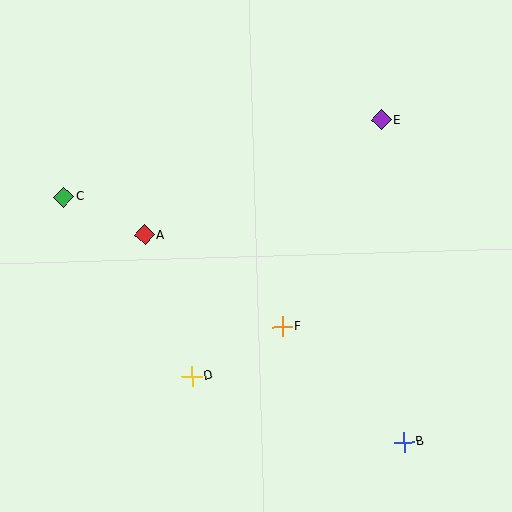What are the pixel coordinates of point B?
Point B is at (404, 442).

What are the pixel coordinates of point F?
Point F is at (282, 326).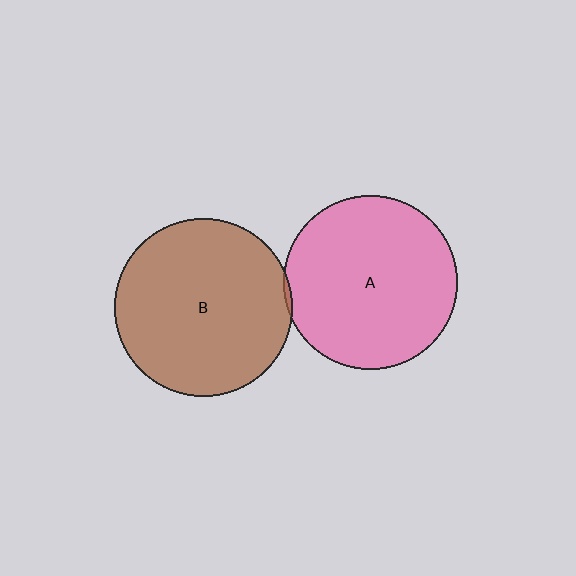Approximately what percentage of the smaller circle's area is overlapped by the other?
Approximately 5%.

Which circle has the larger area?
Circle B (brown).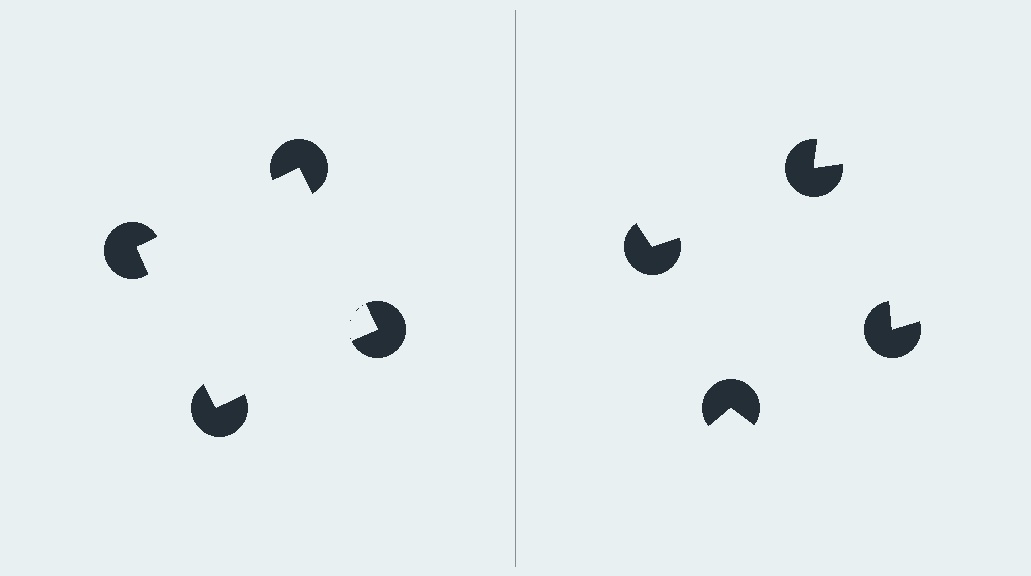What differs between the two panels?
The pac-man discs are positioned identically on both sides; only the wedge orientations differ. On the left they align to a square; on the right they are misaligned.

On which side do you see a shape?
An illusory square appears on the left side. On the right side the wedge cuts are rotated, so no coherent shape forms.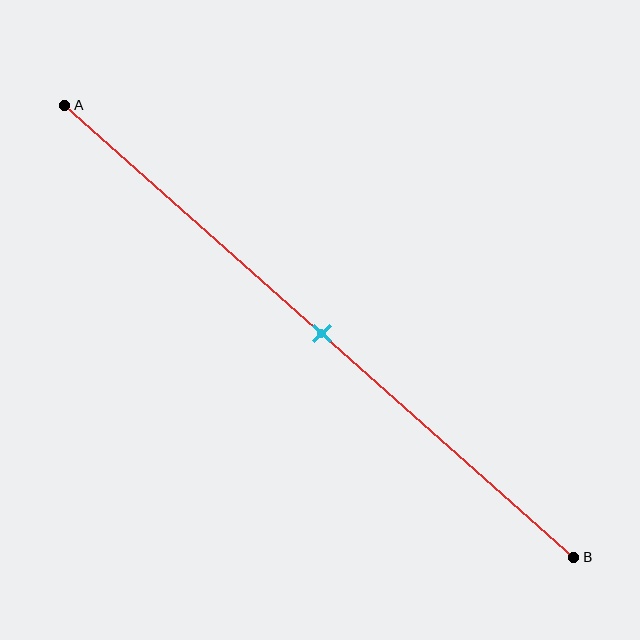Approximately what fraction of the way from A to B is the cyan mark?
The cyan mark is approximately 50% of the way from A to B.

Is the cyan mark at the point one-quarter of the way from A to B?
No, the mark is at about 50% from A, not at the 25% one-quarter point.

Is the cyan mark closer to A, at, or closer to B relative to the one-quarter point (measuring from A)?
The cyan mark is closer to point B than the one-quarter point of segment AB.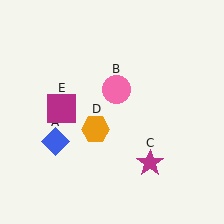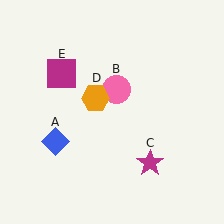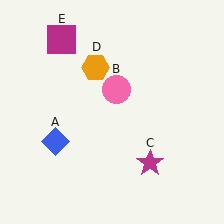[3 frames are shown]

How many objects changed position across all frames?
2 objects changed position: orange hexagon (object D), magenta square (object E).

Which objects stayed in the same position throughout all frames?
Blue diamond (object A) and pink circle (object B) and magenta star (object C) remained stationary.